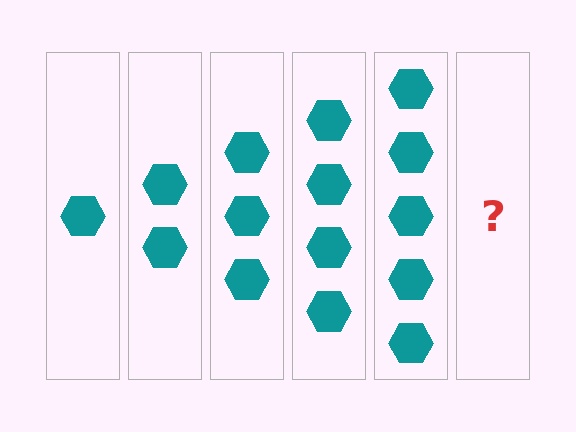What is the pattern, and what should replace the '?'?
The pattern is that each step adds one more hexagon. The '?' should be 6 hexagons.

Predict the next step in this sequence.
The next step is 6 hexagons.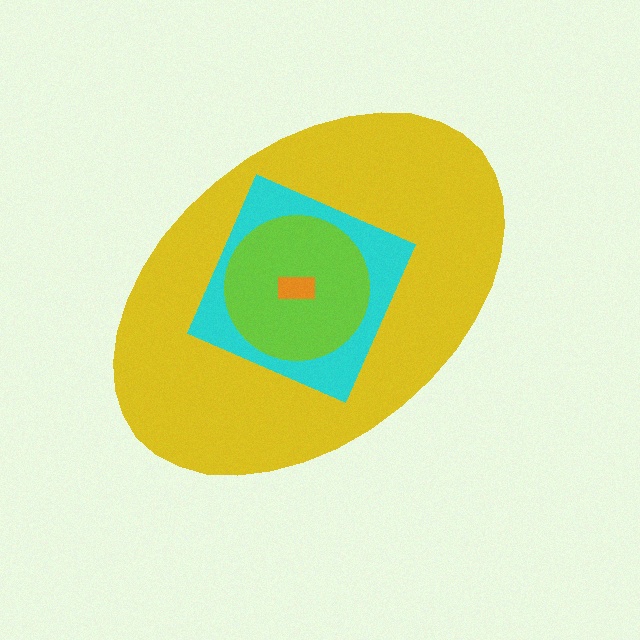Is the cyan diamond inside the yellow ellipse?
Yes.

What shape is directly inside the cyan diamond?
The lime circle.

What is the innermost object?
The orange rectangle.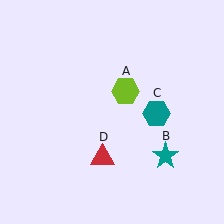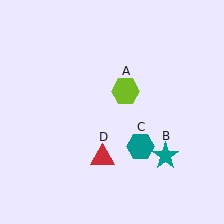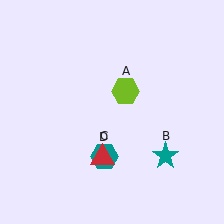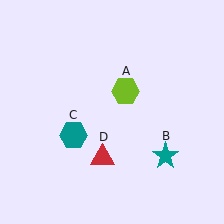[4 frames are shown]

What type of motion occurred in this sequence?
The teal hexagon (object C) rotated clockwise around the center of the scene.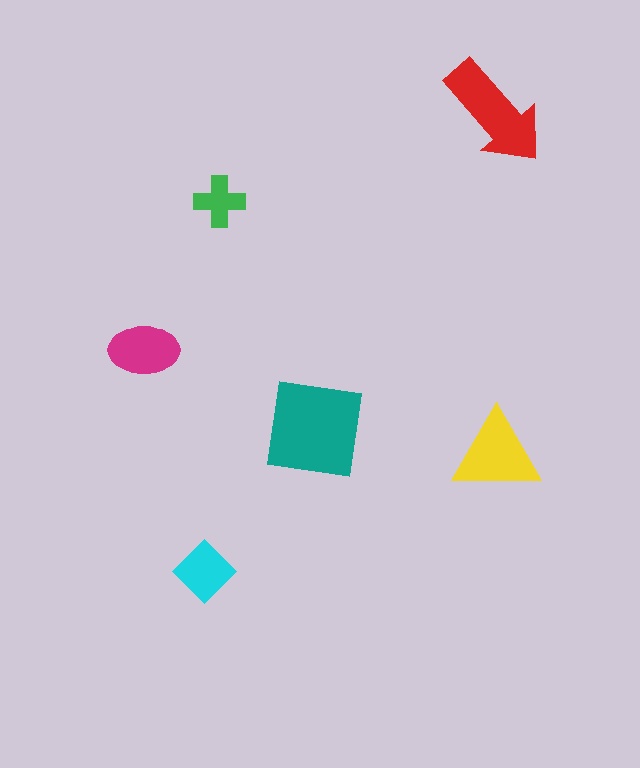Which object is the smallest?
The green cross.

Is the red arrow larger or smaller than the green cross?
Larger.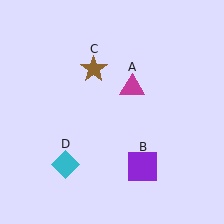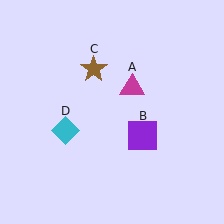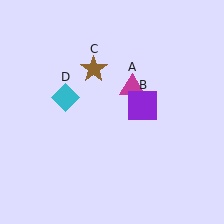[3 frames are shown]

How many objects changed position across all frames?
2 objects changed position: purple square (object B), cyan diamond (object D).